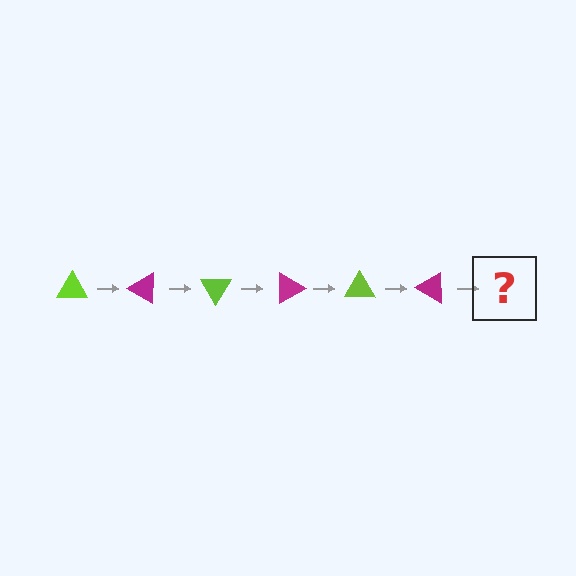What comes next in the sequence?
The next element should be a lime triangle, rotated 180 degrees from the start.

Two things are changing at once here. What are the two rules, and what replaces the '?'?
The two rules are that it rotates 30 degrees each step and the color cycles through lime and magenta. The '?' should be a lime triangle, rotated 180 degrees from the start.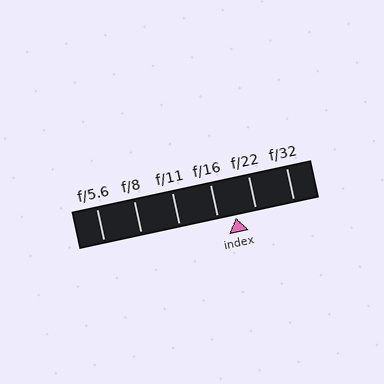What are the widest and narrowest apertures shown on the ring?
The widest aperture shown is f/5.6 and the narrowest is f/32.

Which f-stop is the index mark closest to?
The index mark is closest to f/16.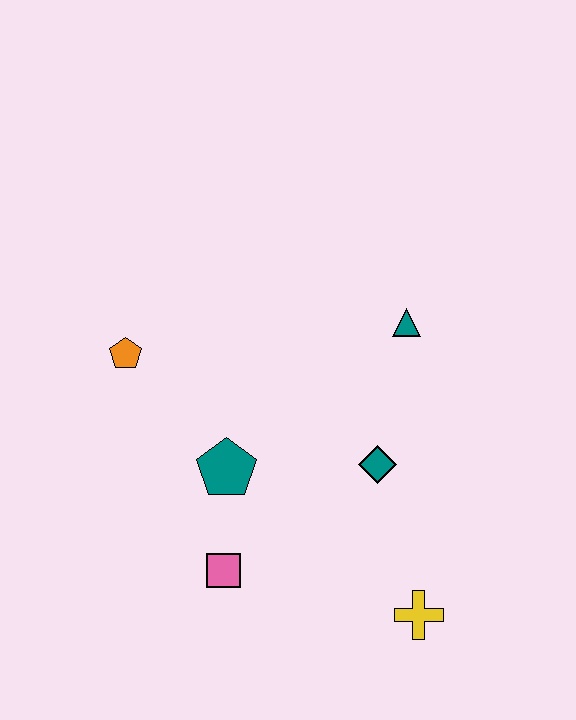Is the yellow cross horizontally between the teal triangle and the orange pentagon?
No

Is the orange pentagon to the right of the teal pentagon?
No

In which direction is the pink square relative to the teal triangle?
The pink square is below the teal triangle.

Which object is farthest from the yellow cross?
The orange pentagon is farthest from the yellow cross.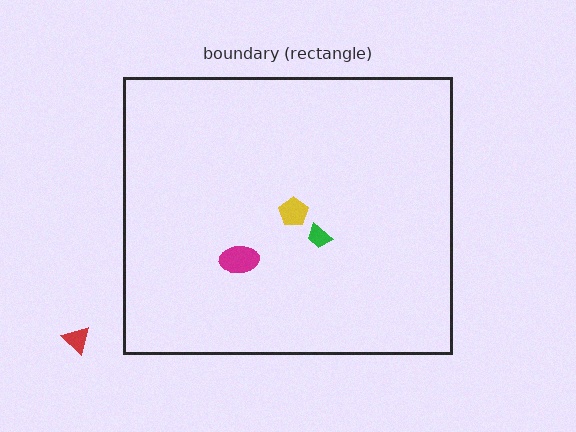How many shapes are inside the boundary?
3 inside, 1 outside.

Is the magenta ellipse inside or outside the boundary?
Inside.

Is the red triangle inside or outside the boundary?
Outside.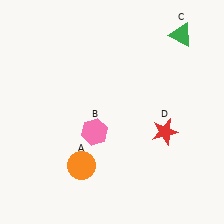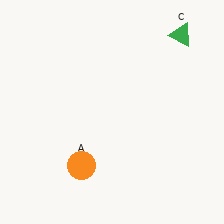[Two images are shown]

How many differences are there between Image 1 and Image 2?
There are 2 differences between the two images.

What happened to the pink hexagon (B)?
The pink hexagon (B) was removed in Image 2. It was in the bottom-left area of Image 1.